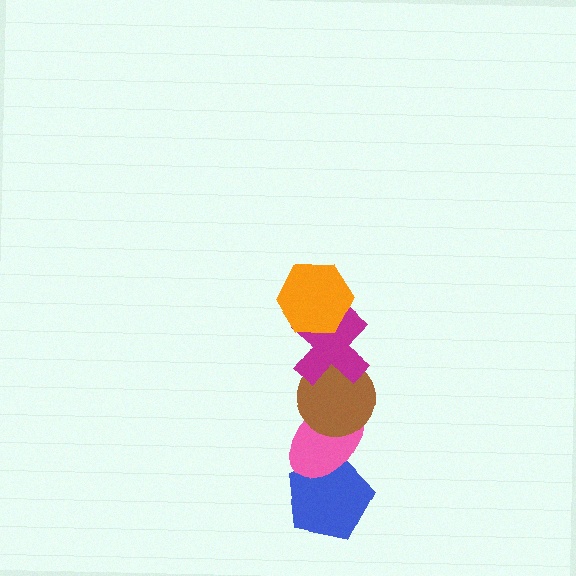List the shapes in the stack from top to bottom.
From top to bottom: the orange hexagon, the magenta cross, the brown circle, the pink ellipse, the blue pentagon.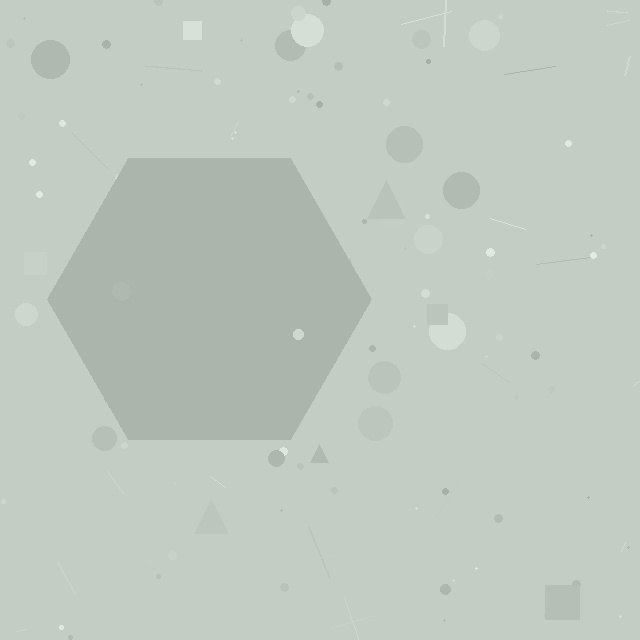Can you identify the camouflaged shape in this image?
The camouflaged shape is a hexagon.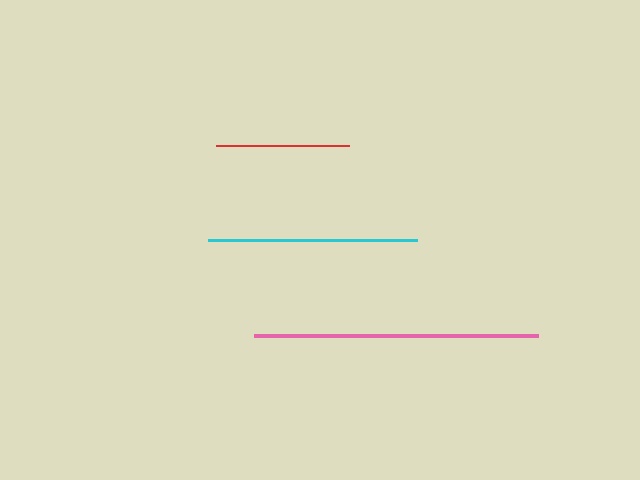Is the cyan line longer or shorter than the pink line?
The pink line is longer than the cyan line.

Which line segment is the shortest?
The red line is the shortest at approximately 132 pixels.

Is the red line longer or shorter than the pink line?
The pink line is longer than the red line.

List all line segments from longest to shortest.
From longest to shortest: pink, cyan, red.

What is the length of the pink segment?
The pink segment is approximately 283 pixels long.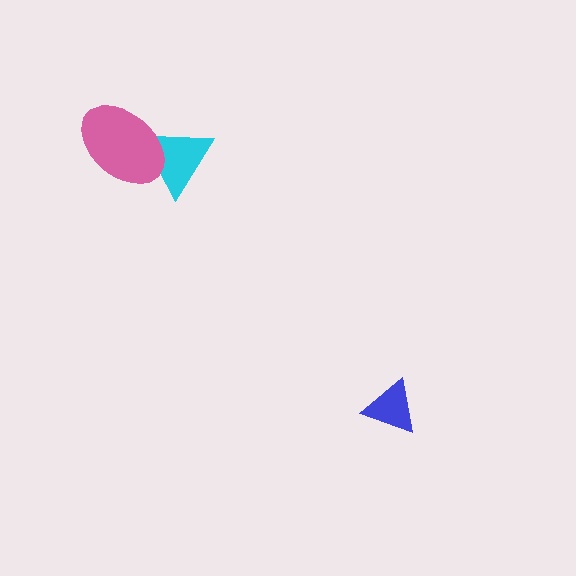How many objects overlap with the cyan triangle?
1 object overlaps with the cyan triangle.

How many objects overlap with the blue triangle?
0 objects overlap with the blue triangle.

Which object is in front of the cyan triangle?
The pink ellipse is in front of the cyan triangle.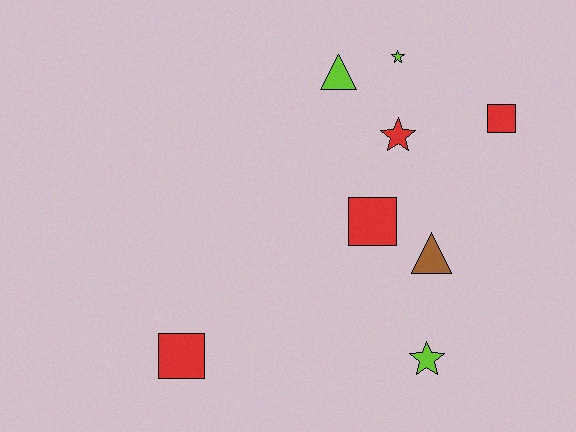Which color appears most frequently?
Red, with 4 objects.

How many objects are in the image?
There are 8 objects.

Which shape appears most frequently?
Star, with 3 objects.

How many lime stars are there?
There are 2 lime stars.